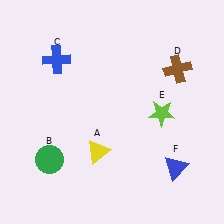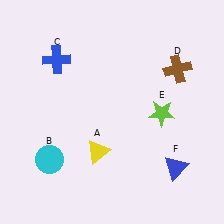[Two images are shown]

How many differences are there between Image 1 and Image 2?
There is 1 difference between the two images.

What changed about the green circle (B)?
In Image 1, B is green. In Image 2, it changed to cyan.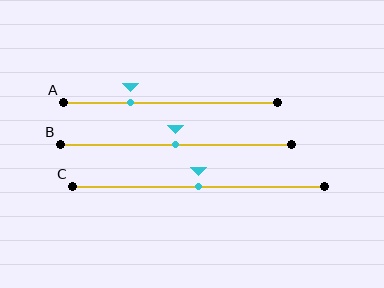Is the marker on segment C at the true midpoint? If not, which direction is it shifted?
Yes, the marker on segment C is at the true midpoint.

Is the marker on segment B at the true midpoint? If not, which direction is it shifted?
Yes, the marker on segment B is at the true midpoint.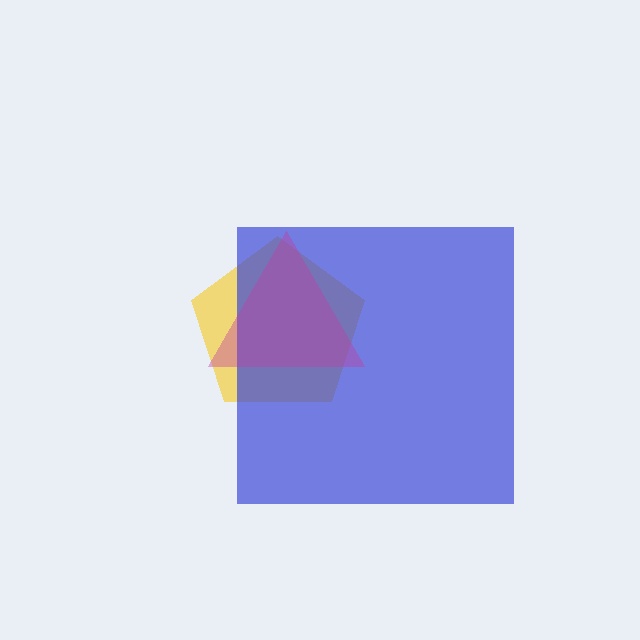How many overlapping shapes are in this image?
There are 3 overlapping shapes in the image.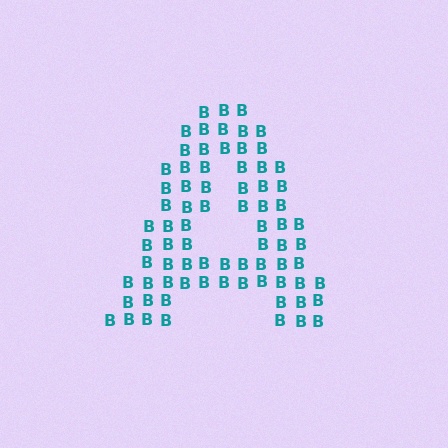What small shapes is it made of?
It is made of small letter B's.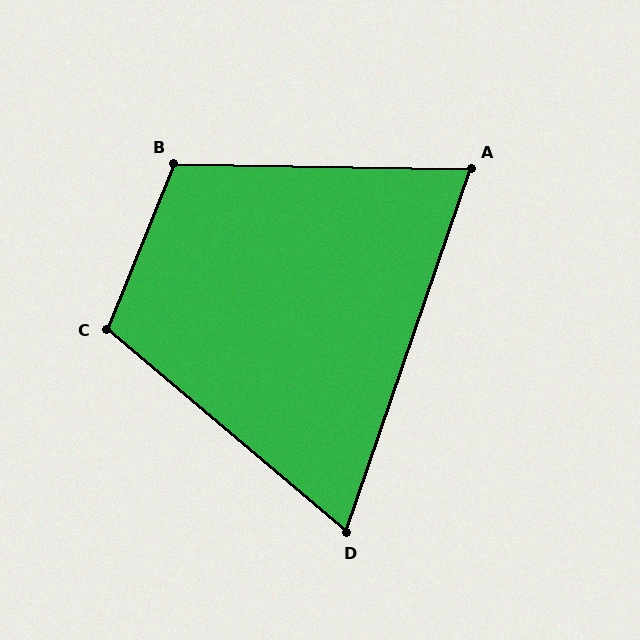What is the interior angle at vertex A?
Approximately 72 degrees (acute).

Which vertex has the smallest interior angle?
D, at approximately 69 degrees.